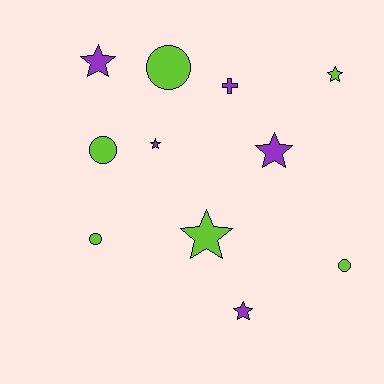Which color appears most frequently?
Lime, with 6 objects.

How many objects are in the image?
There are 11 objects.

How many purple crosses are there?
There is 1 purple cross.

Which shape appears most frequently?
Star, with 6 objects.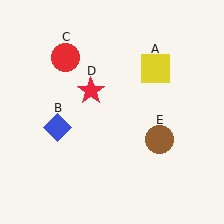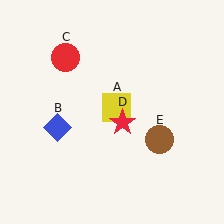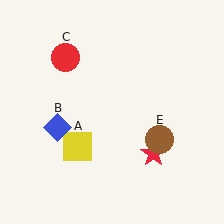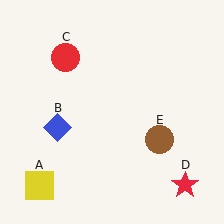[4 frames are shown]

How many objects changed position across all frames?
2 objects changed position: yellow square (object A), red star (object D).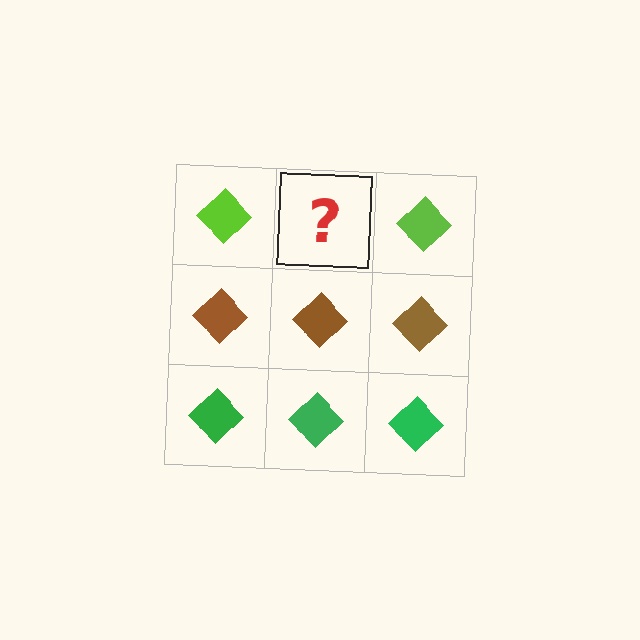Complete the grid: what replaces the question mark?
The question mark should be replaced with a lime diamond.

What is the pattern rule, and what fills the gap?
The rule is that each row has a consistent color. The gap should be filled with a lime diamond.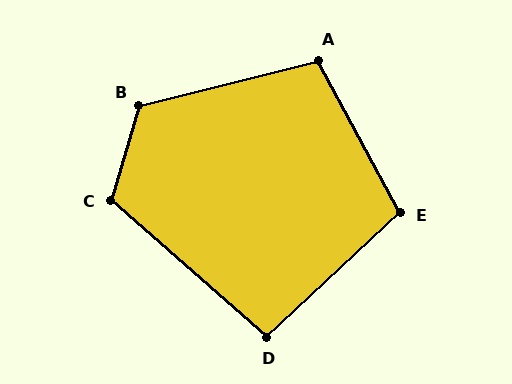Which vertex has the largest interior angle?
B, at approximately 121 degrees.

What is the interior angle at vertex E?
Approximately 105 degrees (obtuse).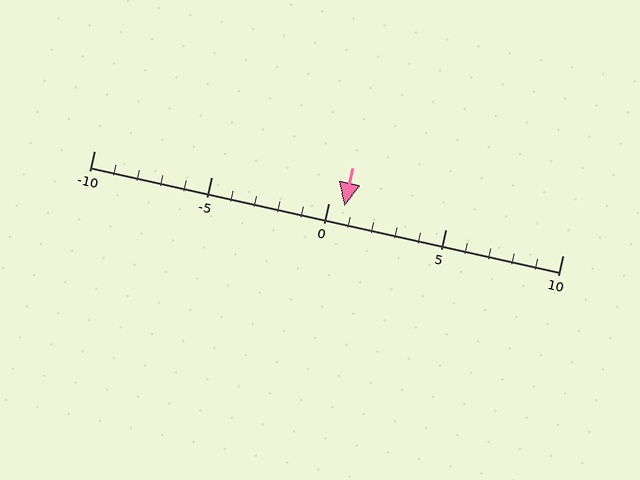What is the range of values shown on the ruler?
The ruler shows values from -10 to 10.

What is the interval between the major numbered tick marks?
The major tick marks are spaced 5 units apart.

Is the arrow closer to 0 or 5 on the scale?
The arrow is closer to 0.